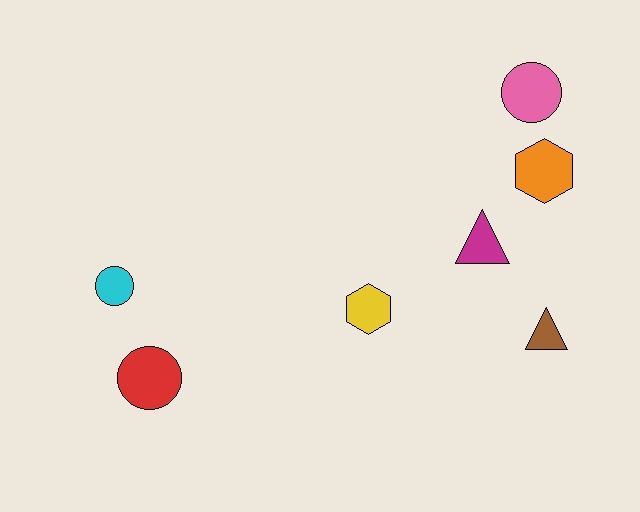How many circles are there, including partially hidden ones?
There are 3 circles.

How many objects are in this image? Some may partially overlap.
There are 7 objects.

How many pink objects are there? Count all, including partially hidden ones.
There is 1 pink object.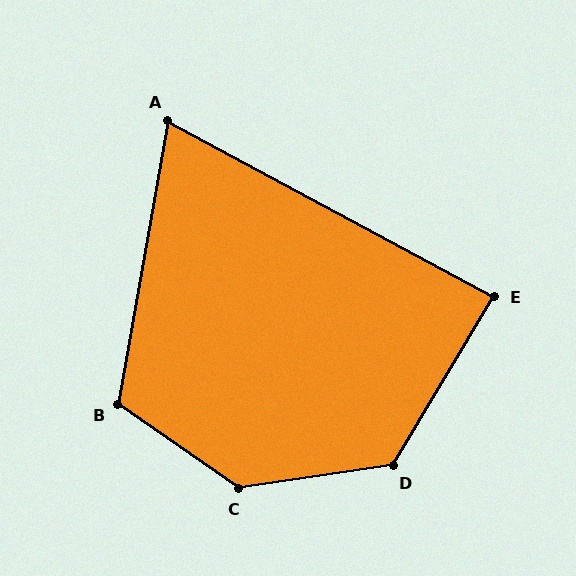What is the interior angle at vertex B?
Approximately 115 degrees (obtuse).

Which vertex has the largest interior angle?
C, at approximately 137 degrees.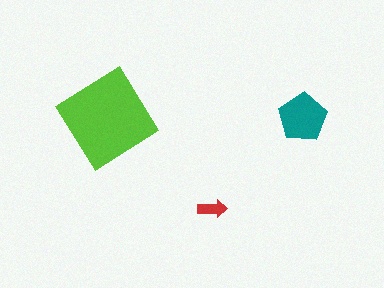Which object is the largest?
The lime diamond.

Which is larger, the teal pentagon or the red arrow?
The teal pentagon.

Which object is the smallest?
The red arrow.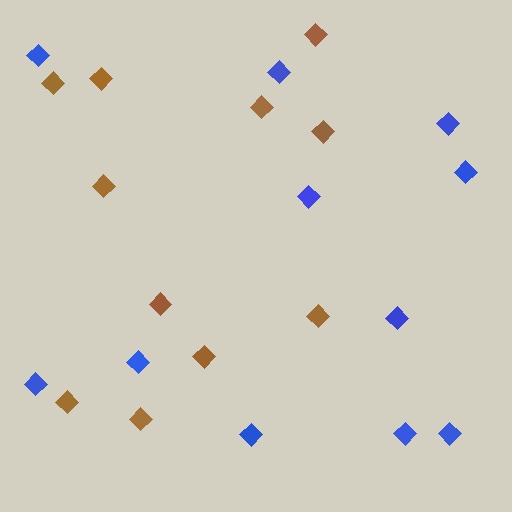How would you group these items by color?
There are 2 groups: one group of blue diamonds (11) and one group of brown diamonds (11).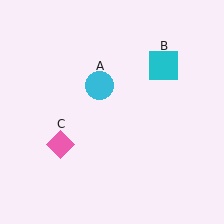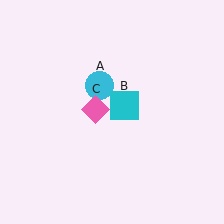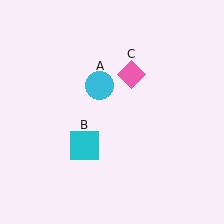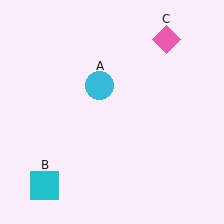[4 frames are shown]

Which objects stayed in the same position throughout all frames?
Cyan circle (object A) remained stationary.